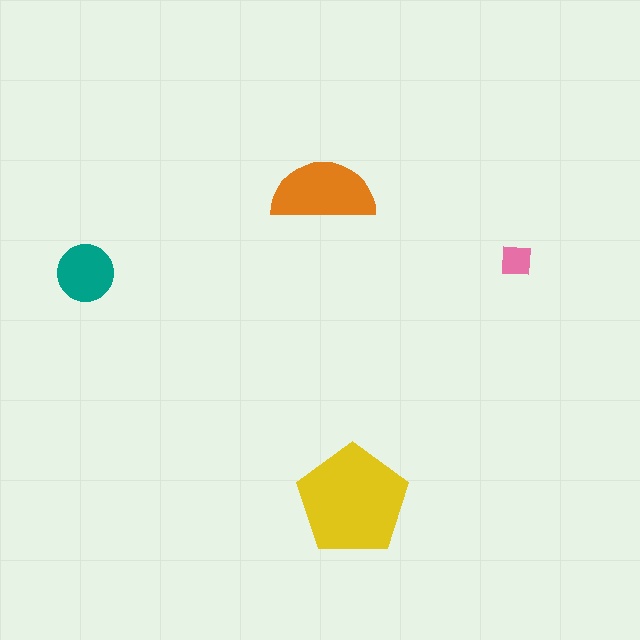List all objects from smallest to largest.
The pink square, the teal circle, the orange semicircle, the yellow pentagon.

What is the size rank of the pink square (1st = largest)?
4th.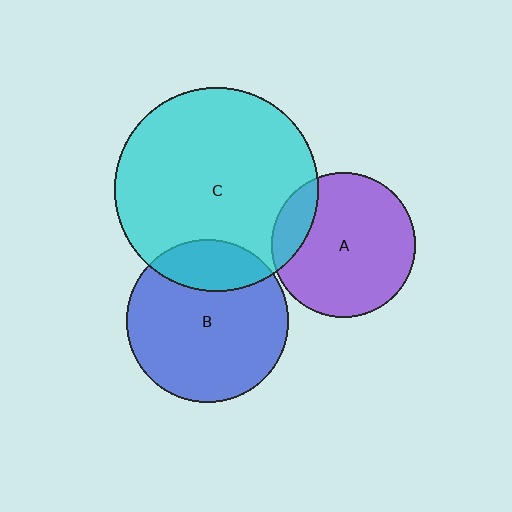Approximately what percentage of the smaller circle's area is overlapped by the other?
Approximately 15%.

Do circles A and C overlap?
Yes.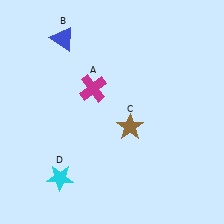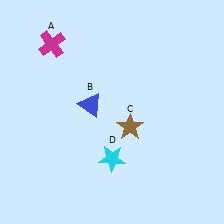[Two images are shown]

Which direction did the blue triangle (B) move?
The blue triangle (B) moved down.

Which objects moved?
The objects that moved are: the magenta cross (A), the blue triangle (B), the cyan star (D).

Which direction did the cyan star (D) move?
The cyan star (D) moved right.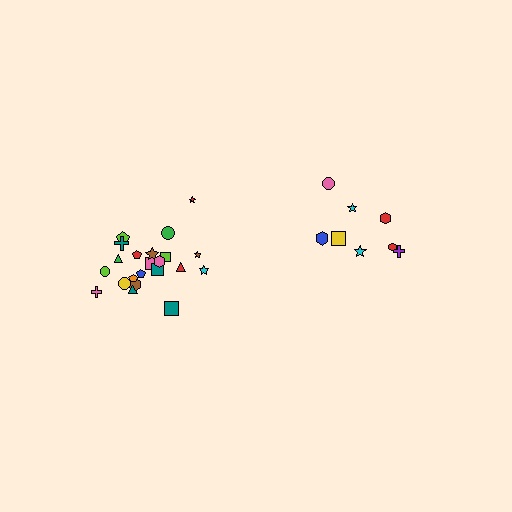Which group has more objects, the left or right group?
The left group.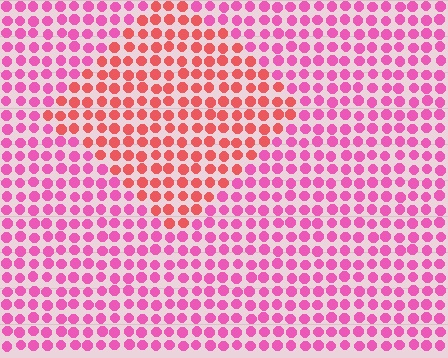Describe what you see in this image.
The image is filled with small pink elements in a uniform arrangement. A diamond-shaped region is visible where the elements are tinted to a slightly different hue, forming a subtle color boundary.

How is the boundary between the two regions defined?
The boundary is defined purely by a slight shift in hue (about 37 degrees). Spacing, size, and orientation are identical on both sides.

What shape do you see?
I see a diamond.